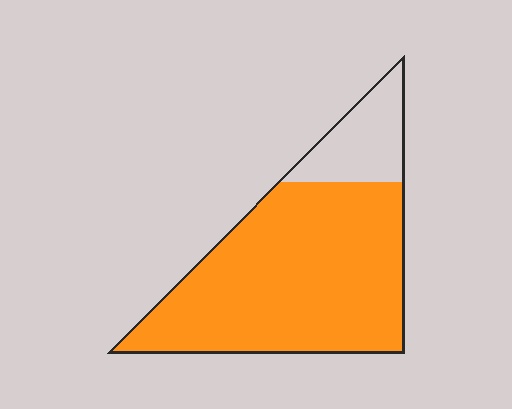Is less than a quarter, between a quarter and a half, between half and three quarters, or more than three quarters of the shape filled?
More than three quarters.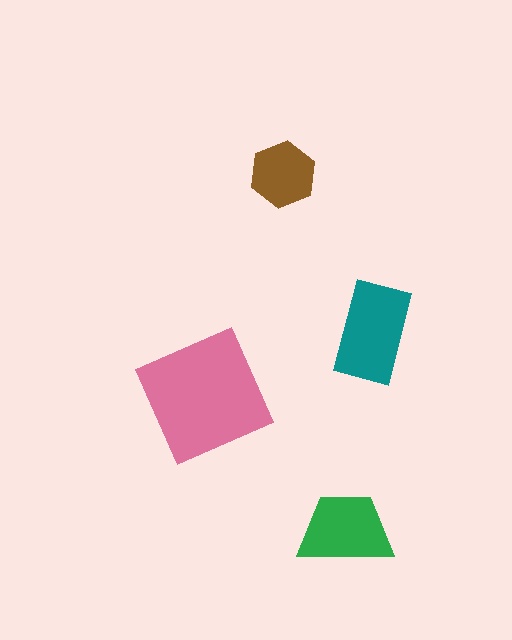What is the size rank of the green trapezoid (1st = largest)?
3rd.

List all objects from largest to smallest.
The pink square, the teal rectangle, the green trapezoid, the brown hexagon.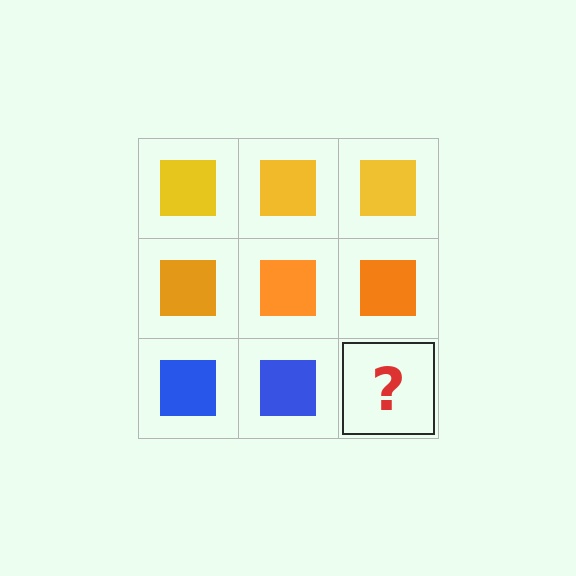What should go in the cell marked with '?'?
The missing cell should contain a blue square.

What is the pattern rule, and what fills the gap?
The rule is that each row has a consistent color. The gap should be filled with a blue square.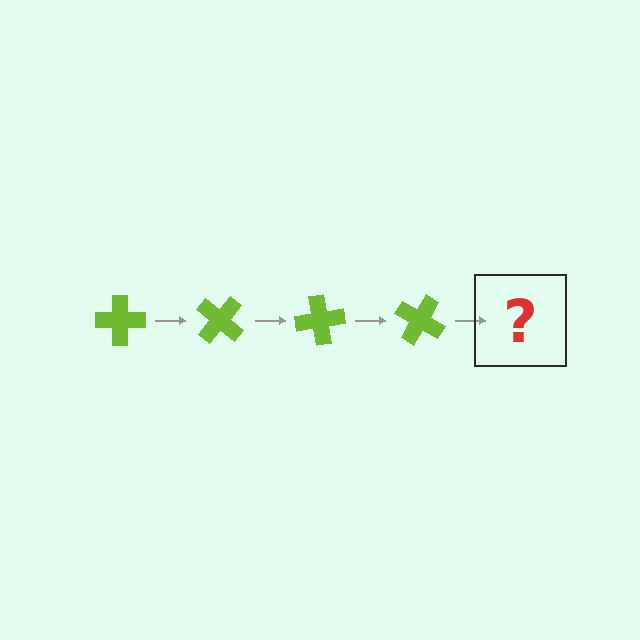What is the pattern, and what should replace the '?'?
The pattern is that the cross rotates 40 degrees each step. The '?' should be a lime cross rotated 160 degrees.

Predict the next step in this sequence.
The next step is a lime cross rotated 160 degrees.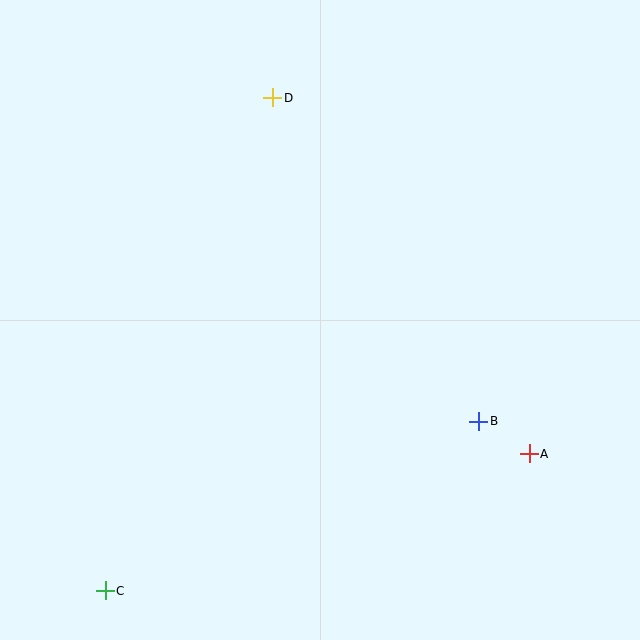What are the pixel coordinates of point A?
Point A is at (529, 454).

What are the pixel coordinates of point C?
Point C is at (105, 591).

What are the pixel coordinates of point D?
Point D is at (273, 98).